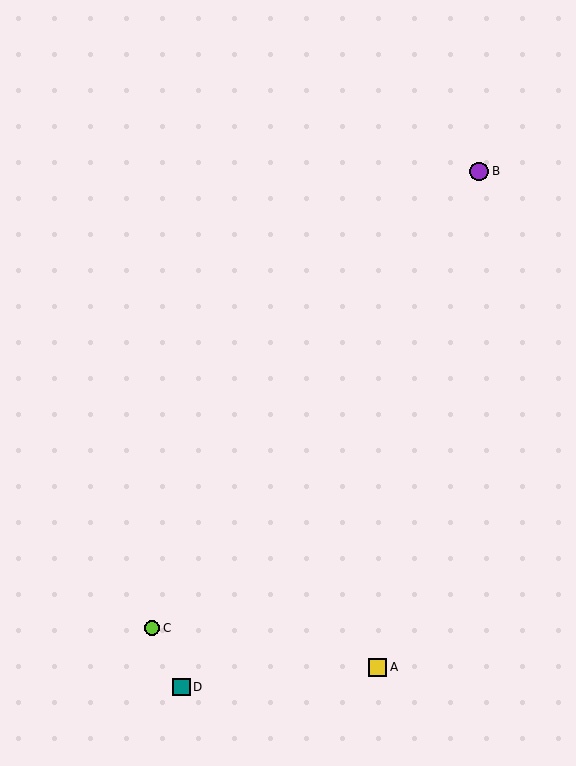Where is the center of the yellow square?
The center of the yellow square is at (378, 667).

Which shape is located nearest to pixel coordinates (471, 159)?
The purple circle (labeled B) at (479, 171) is nearest to that location.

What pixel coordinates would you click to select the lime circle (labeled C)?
Click at (152, 628) to select the lime circle C.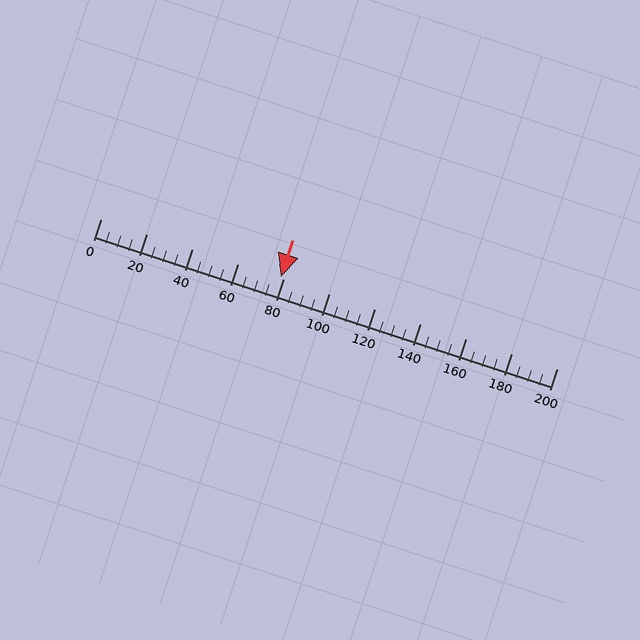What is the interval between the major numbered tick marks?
The major tick marks are spaced 20 units apart.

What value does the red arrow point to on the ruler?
The red arrow points to approximately 79.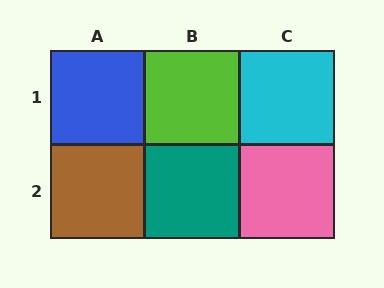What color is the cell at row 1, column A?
Blue.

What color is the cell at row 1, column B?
Lime.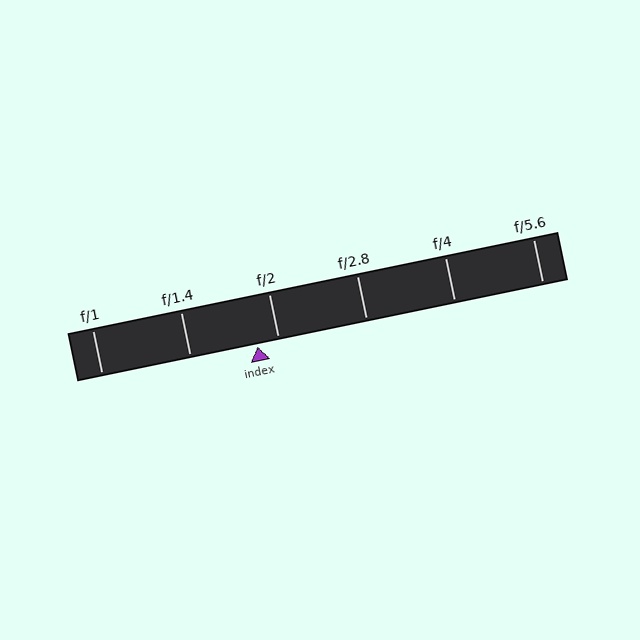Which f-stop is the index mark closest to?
The index mark is closest to f/2.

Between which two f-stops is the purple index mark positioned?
The index mark is between f/1.4 and f/2.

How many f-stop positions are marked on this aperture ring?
There are 6 f-stop positions marked.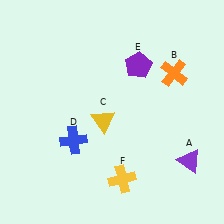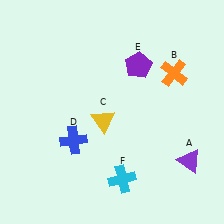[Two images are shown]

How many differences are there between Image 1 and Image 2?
There is 1 difference between the two images.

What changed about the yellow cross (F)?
In Image 1, F is yellow. In Image 2, it changed to cyan.